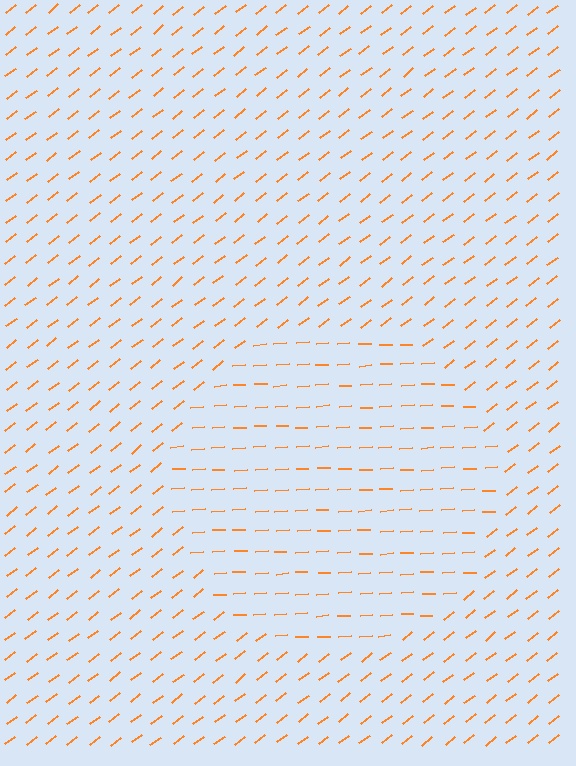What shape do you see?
I see a circle.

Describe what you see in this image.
The image is filled with small orange line segments. A circle region in the image has lines oriented differently from the surrounding lines, creating a visible texture boundary.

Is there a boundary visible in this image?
Yes, there is a texture boundary formed by a change in line orientation.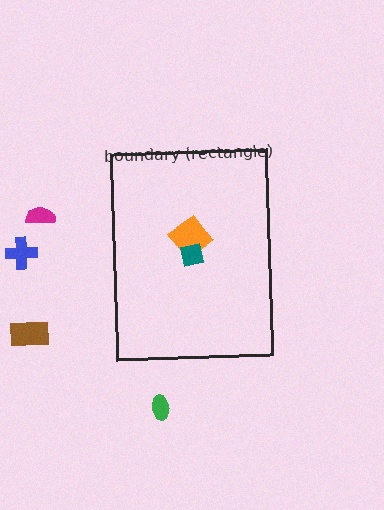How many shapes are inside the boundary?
2 inside, 4 outside.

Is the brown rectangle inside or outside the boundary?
Outside.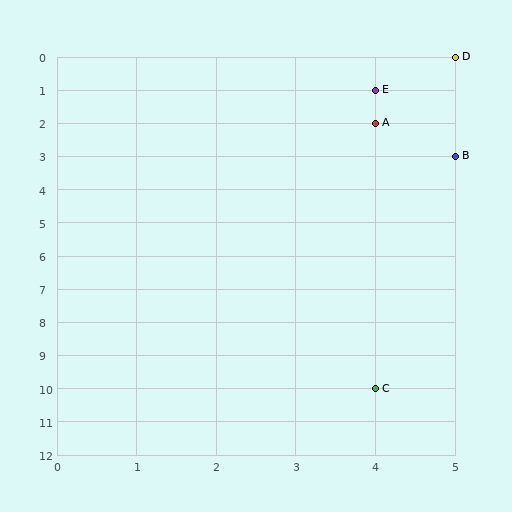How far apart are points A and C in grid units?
Points A and C are 8 rows apart.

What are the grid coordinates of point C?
Point C is at grid coordinates (4, 10).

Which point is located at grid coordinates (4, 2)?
Point A is at (4, 2).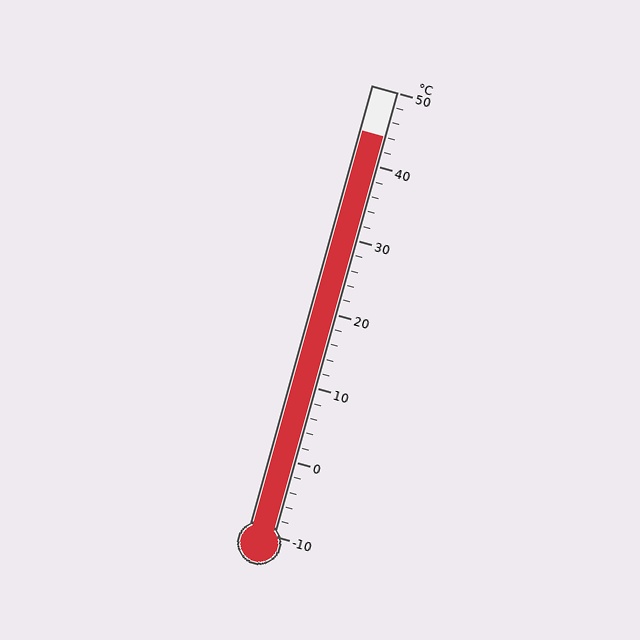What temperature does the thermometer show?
The thermometer shows approximately 44°C.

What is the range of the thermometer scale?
The thermometer scale ranges from -10°C to 50°C.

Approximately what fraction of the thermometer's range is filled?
The thermometer is filled to approximately 90% of its range.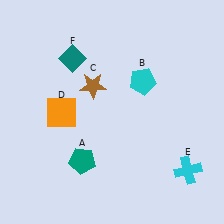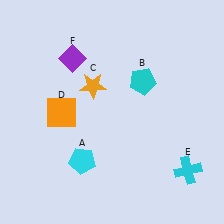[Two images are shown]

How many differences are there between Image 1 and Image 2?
There are 3 differences between the two images.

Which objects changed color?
A changed from teal to cyan. C changed from brown to orange. F changed from teal to purple.